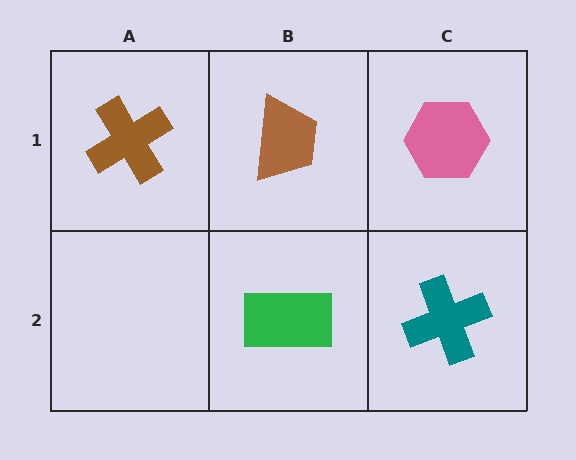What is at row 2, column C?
A teal cross.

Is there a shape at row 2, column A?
No, that cell is empty.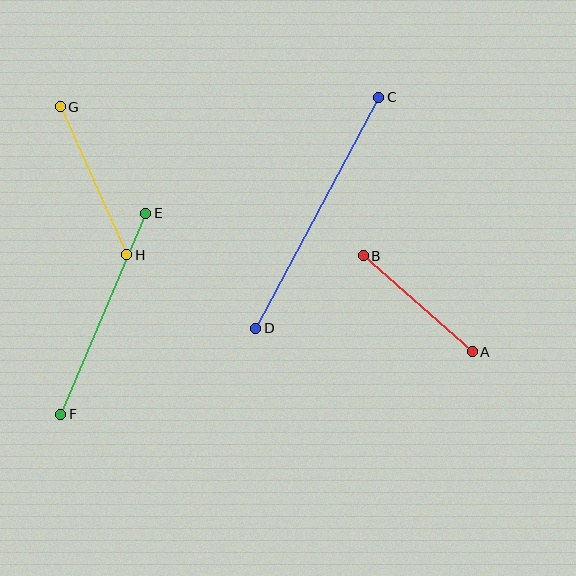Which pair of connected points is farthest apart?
Points C and D are farthest apart.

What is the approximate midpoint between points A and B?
The midpoint is at approximately (418, 304) pixels.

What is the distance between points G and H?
The distance is approximately 162 pixels.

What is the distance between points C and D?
The distance is approximately 261 pixels.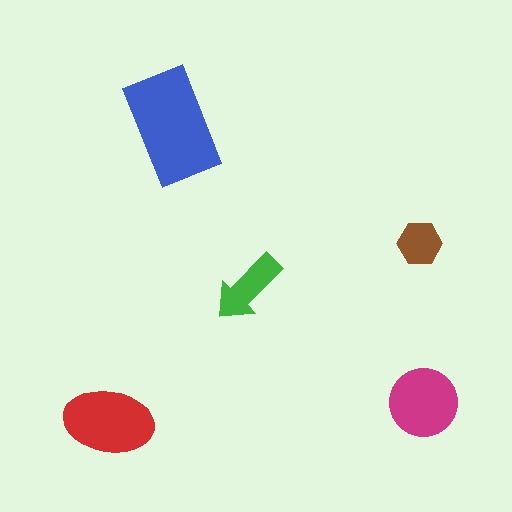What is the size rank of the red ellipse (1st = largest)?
2nd.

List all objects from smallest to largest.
The brown hexagon, the green arrow, the magenta circle, the red ellipse, the blue rectangle.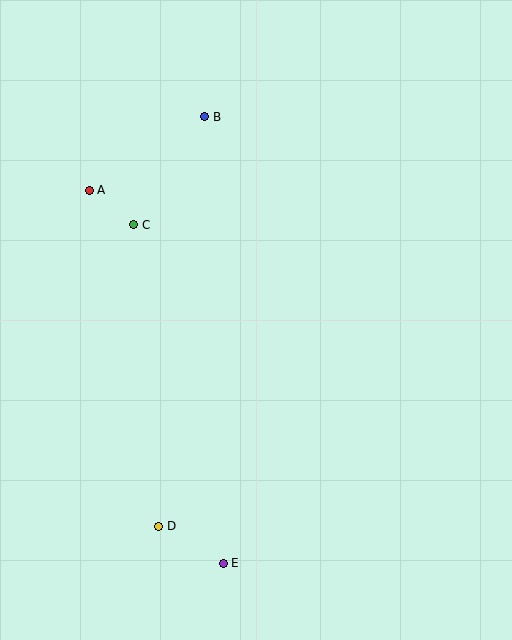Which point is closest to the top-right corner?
Point B is closest to the top-right corner.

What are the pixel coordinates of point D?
Point D is at (159, 526).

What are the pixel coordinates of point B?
Point B is at (205, 117).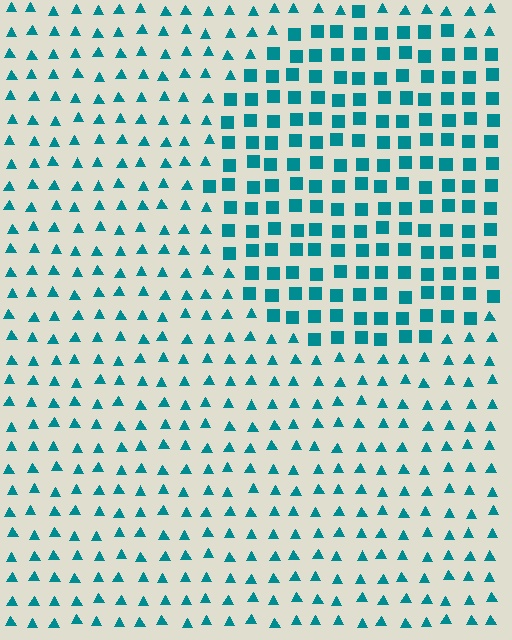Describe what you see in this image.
The image is filled with small teal elements arranged in a uniform grid. A circle-shaped region contains squares, while the surrounding area contains triangles. The boundary is defined purely by the change in element shape.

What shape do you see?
I see a circle.